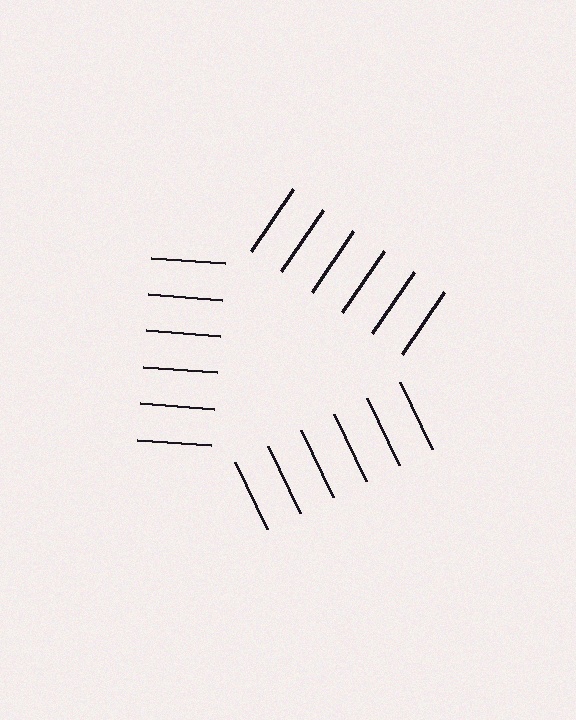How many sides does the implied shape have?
3 sides — the line-ends trace a triangle.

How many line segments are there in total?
18 — 6 along each of the 3 edges.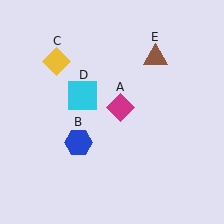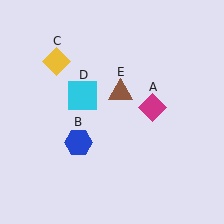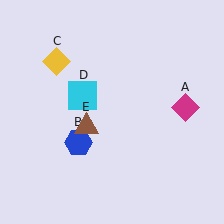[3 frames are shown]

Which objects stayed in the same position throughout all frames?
Blue hexagon (object B) and yellow diamond (object C) and cyan square (object D) remained stationary.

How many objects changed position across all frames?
2 objects changed position: magenta diamond (object A), brown triangle (object E).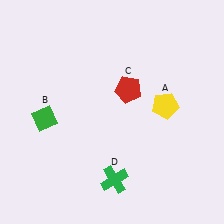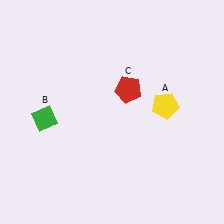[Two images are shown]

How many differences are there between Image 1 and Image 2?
There is 1 difference between the two images.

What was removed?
The green cross (D) was removed in Image 2.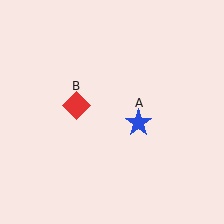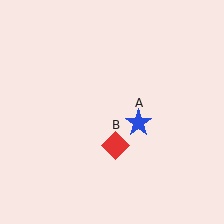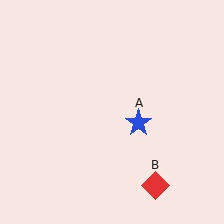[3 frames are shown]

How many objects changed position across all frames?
1 object changed position: red diamond (object B).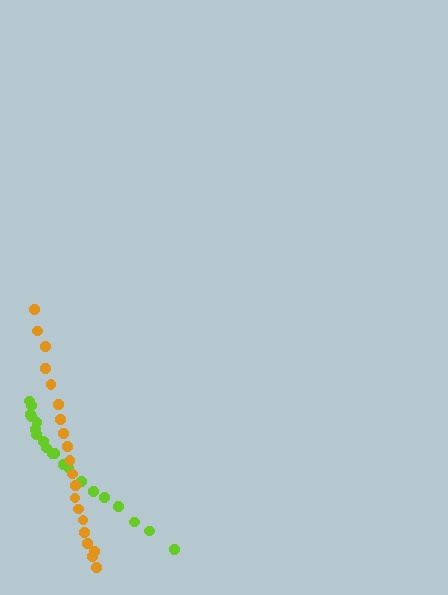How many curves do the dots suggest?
There are 2 distinct paths.